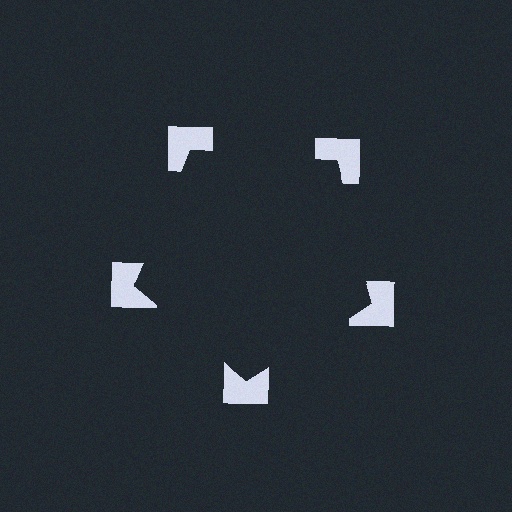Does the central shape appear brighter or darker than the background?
It typically appears slightly darker than the background, even though no actual brightness change is drawn.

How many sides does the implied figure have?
5 sides.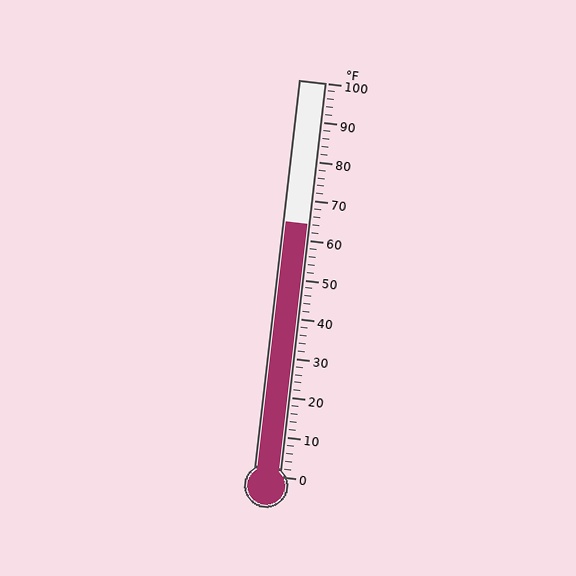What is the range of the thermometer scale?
The thermometer scale ranges from 0°F to 100°F.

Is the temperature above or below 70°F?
The temperature is below 70°F.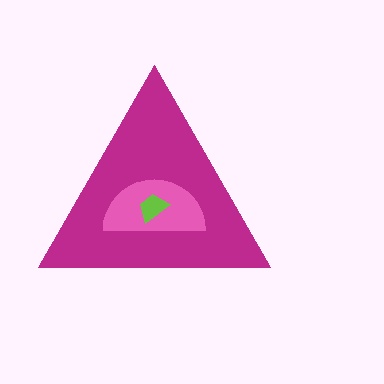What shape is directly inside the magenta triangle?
The pink semicircle.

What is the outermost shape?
The magenta triangle.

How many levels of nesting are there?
3.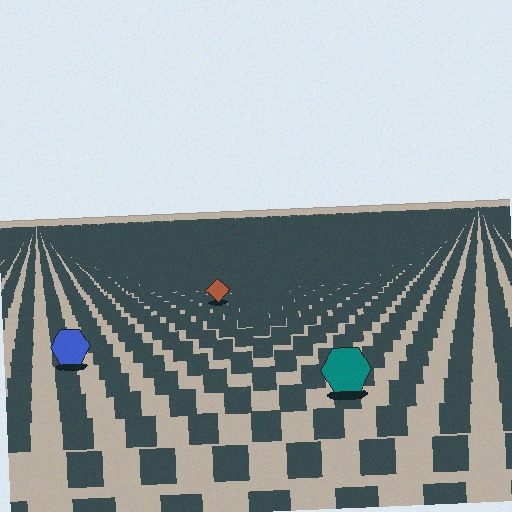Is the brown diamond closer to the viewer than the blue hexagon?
No. The blue hexagon is closer — you can tell from the texture gradient: the ground texture is coarser near it.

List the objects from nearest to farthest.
From nearest to farthest: the teal hexagon, the blue hexagon, the brown diamond.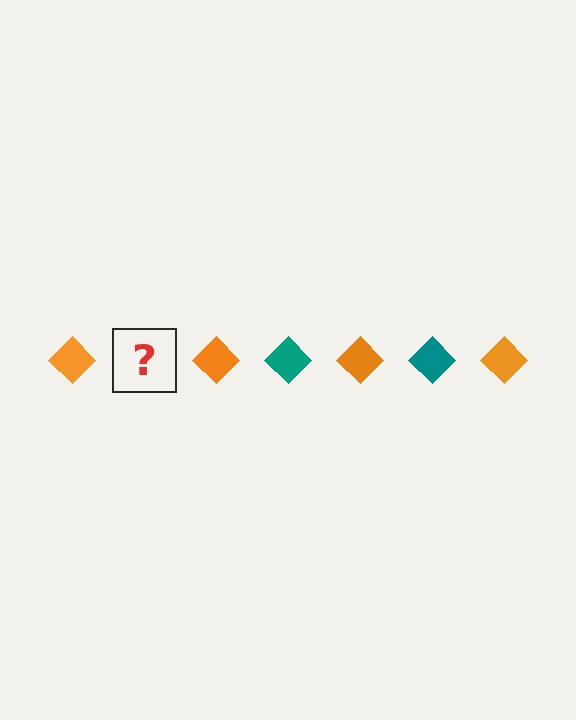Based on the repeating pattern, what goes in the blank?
The blank should be a teal diamond.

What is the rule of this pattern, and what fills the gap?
The rule is that the pattern cycles through orange, teal diamonds. The gap should be filled with a teal diamond.